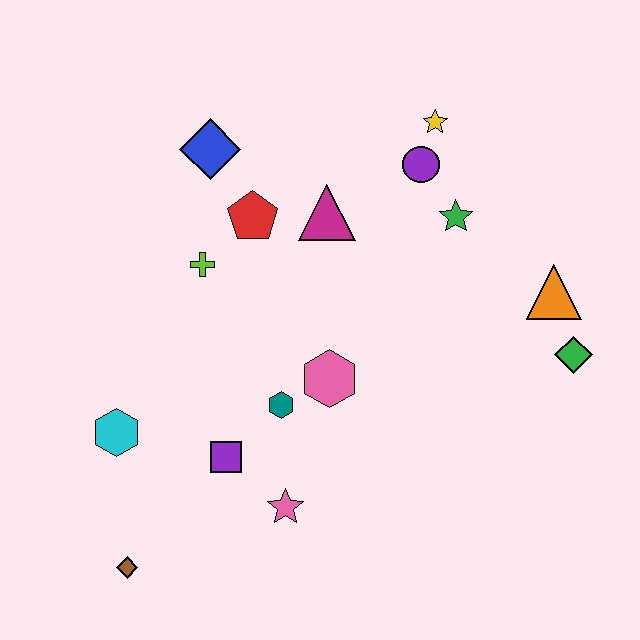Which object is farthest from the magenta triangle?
The brown diamond is farthest from the magenta triangle.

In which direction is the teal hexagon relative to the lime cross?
The teal hexagon is below the lime cross.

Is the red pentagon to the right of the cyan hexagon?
Yes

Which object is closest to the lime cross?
The red pentagon is closest to the lime cross.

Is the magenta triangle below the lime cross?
No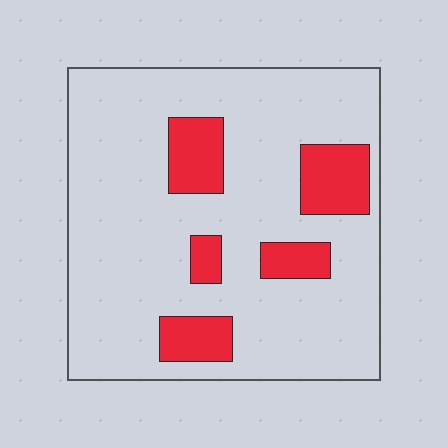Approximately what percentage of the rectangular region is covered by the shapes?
Approximately 15%.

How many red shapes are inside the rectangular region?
5.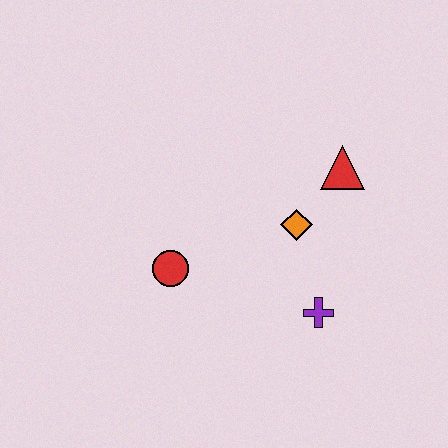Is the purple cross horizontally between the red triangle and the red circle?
Yes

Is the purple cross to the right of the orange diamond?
Yes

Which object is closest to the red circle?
The orange diamond is closest to the red circle.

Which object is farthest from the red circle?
The red triangle is farthest from the red circle.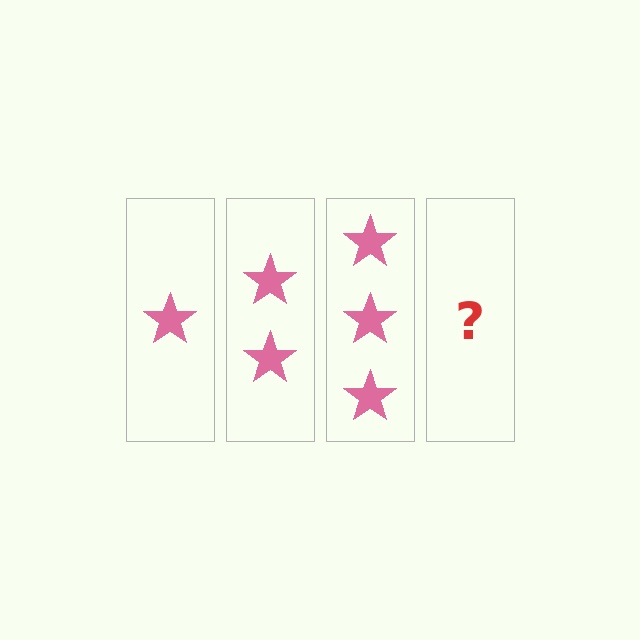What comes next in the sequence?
The next element should be 4 stars.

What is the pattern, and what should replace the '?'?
The pattern is that each step adds one more star. The '?' should be 4 stars.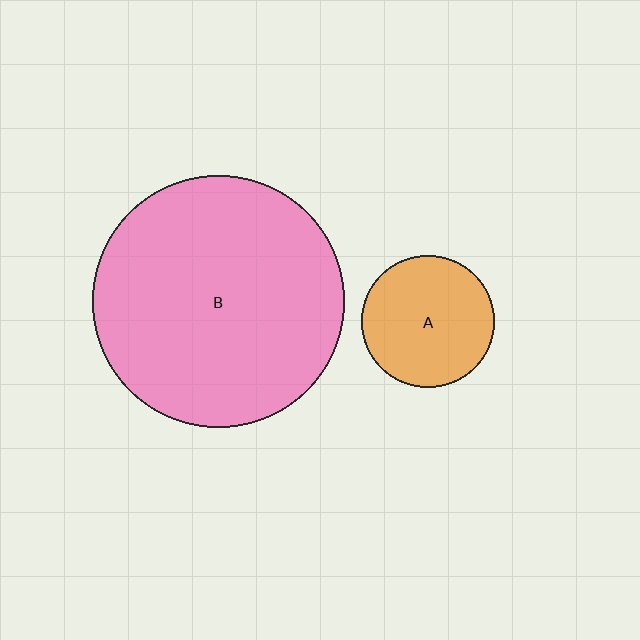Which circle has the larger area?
Circle B (pink).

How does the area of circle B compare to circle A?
Approximately 3.6 times.